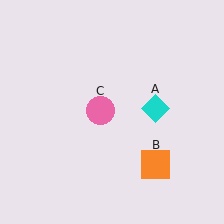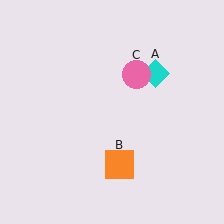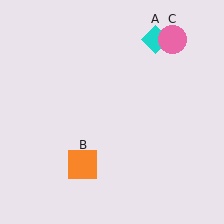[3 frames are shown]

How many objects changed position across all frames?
3 objects changed position: cyan diamond (object A), orange square (object B), pink circle (object C).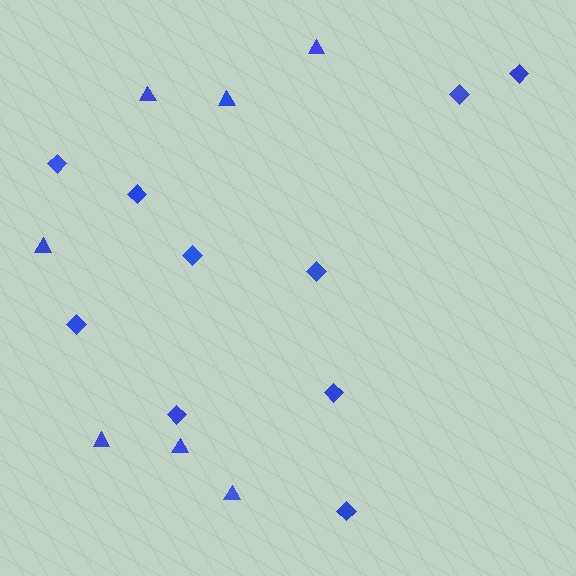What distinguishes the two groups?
There are 2 groups: one group of diamonds (10) and one group of triangles (7).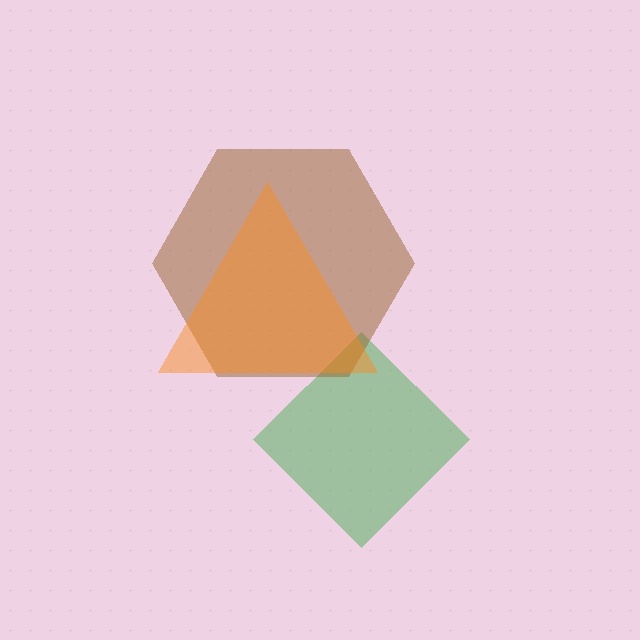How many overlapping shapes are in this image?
There are 3 overlapping shapes in the image.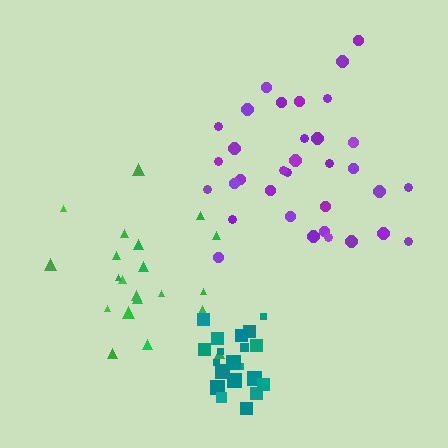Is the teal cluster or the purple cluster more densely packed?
Teal.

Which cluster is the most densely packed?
Teal.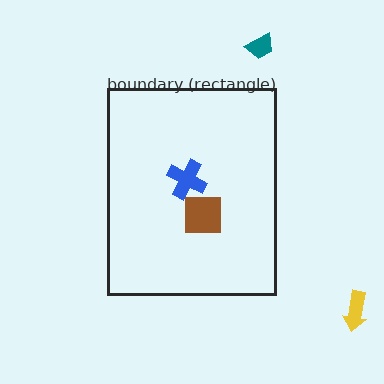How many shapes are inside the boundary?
2 inside, 2 outside.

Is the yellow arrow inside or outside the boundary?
Outside.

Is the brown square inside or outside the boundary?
Inside.